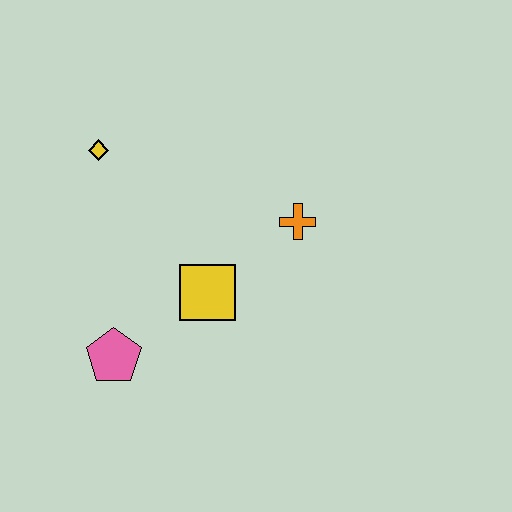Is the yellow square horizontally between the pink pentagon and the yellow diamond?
No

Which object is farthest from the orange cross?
The pink pentagon is farthest from the orange cross.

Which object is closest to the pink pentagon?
The yellow square is closest to the pink pentagon.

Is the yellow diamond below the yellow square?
No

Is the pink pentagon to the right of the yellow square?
No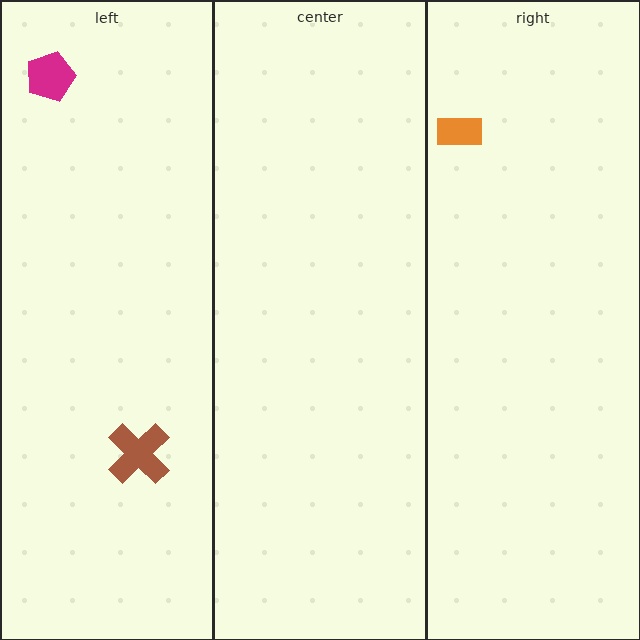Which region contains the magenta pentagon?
The left region.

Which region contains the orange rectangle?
The right region.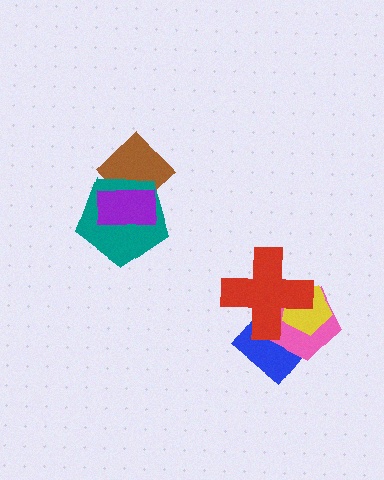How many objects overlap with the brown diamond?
2 objects overlap with the brown diamond.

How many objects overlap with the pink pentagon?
3 objects overlap with the pink pentagon.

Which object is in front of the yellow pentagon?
The red cross is in front of the yellow pentagon.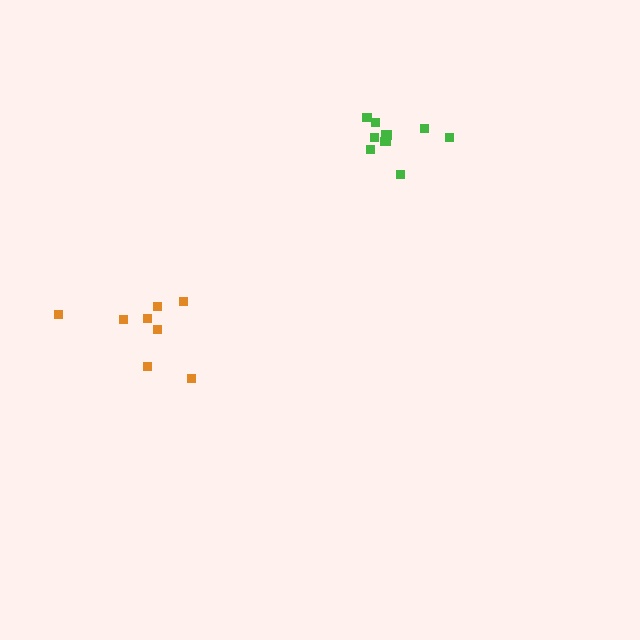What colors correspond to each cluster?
The clusters are colored: green, orange.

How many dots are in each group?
Group 1: 11 dots, Group 2: 8 dots (19 total).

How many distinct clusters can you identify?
There are 2 distinct clusters.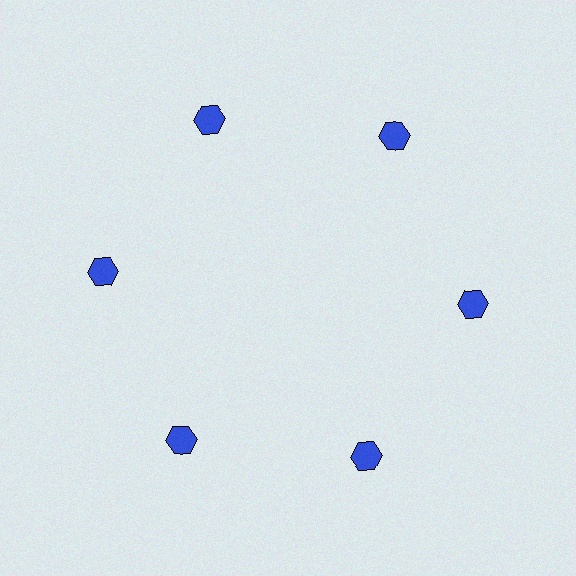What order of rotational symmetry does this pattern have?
This pattern has 6-fold rotational symmetry.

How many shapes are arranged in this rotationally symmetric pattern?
There are 6 shapes, arranged in 6 groups of 1.